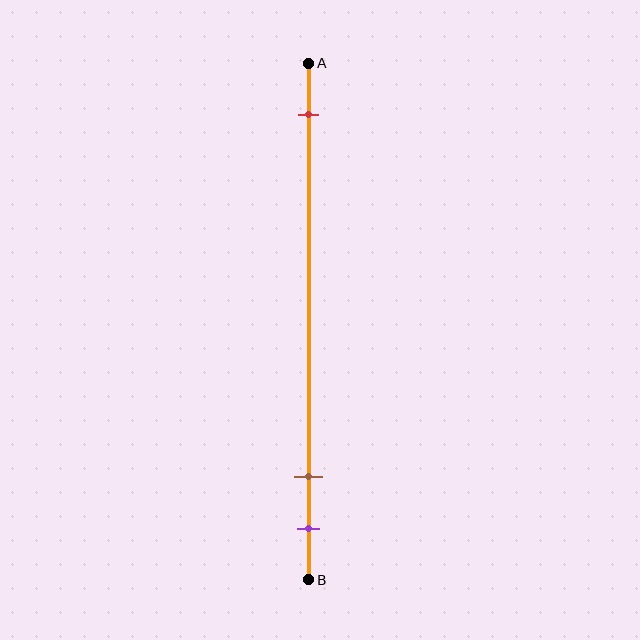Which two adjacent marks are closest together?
The brown and purple marks are the closest adjacent pair.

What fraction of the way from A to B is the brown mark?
The brown mark is approximately 80% (0.8) of the way from A to B.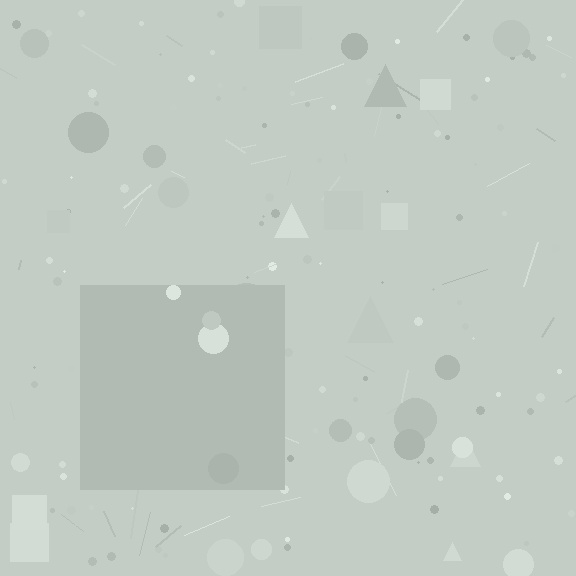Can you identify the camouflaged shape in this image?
The camouflaged shape is a square.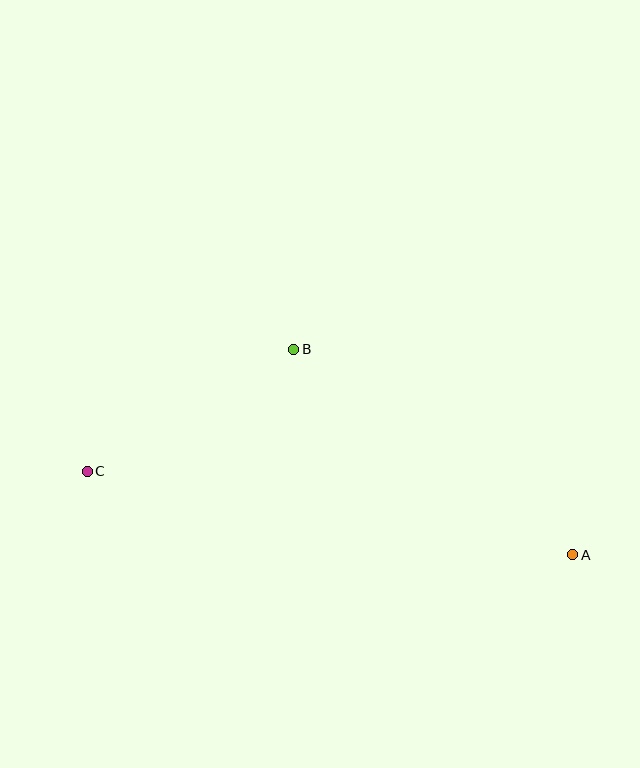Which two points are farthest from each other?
Points A and C are farthest from each other.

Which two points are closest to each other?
Points B and C are closest to each other.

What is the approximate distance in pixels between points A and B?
The distance between A and B is approximately 347 pixels.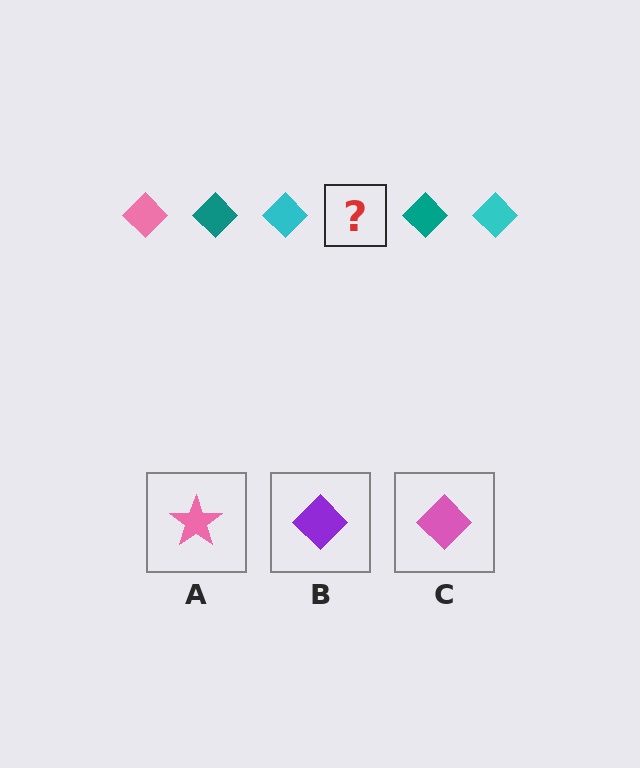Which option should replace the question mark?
Option C.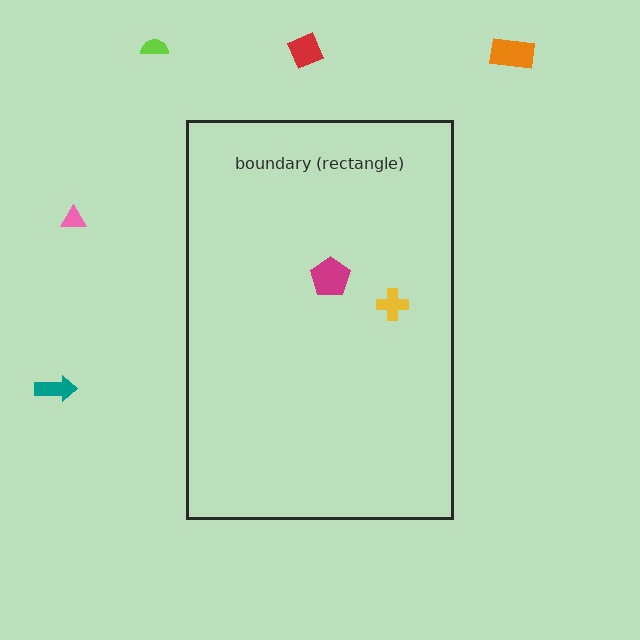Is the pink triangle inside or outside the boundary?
Outside.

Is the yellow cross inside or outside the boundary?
Inside.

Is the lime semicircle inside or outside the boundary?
Outside.